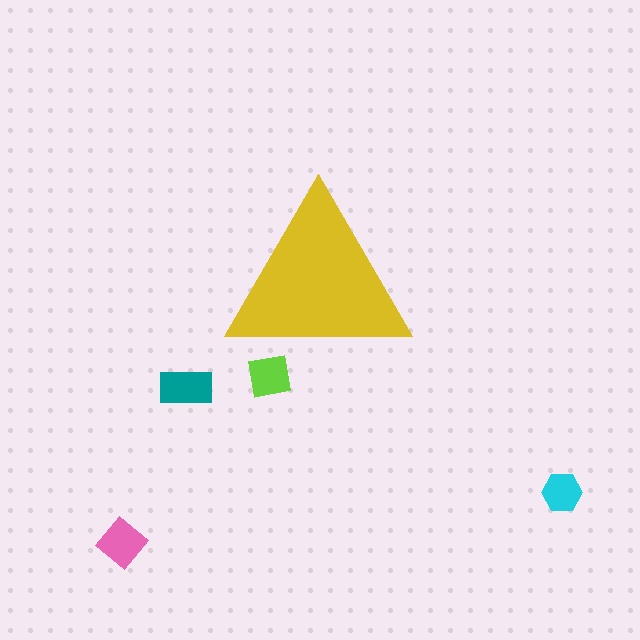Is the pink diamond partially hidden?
No, the pink diamond is fully visible.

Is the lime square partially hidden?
Yes, the lime square is partially hidden behind the yellow triangle.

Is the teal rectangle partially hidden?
No, the teal rectangle is fully visible.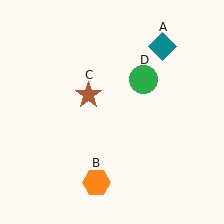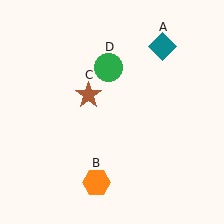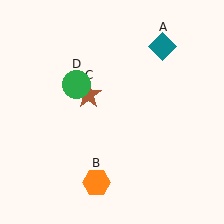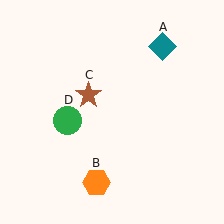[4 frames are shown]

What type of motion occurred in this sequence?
The green circle (object D) rotated counterclockwise around the center of the scene.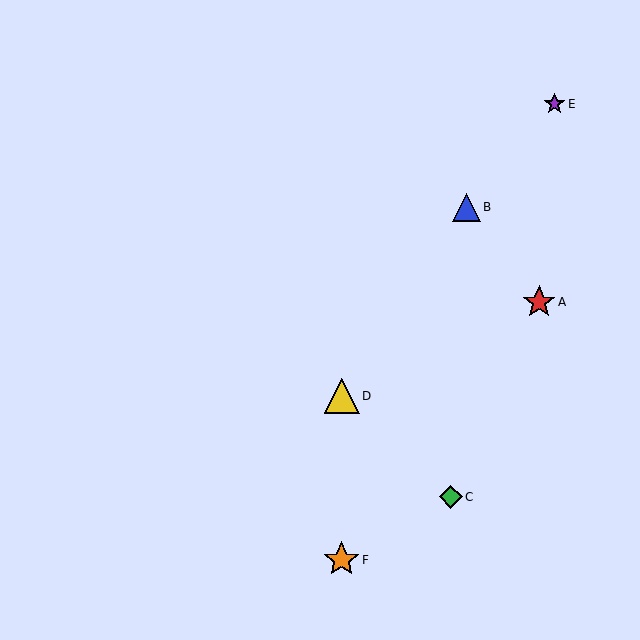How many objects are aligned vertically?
2 objects (D, F) are aligned vertically.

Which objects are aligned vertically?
Objects D, F are aligned vertically.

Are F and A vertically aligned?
No, F is at x≈342 and A is at x≈539.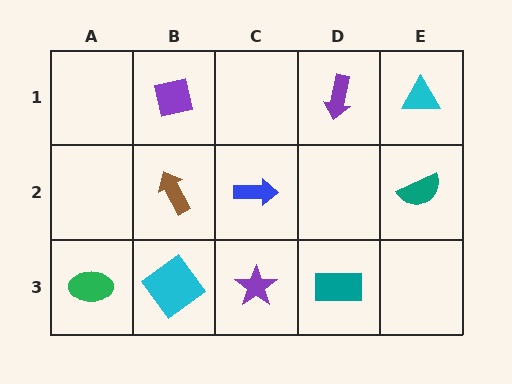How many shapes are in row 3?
4 shapes.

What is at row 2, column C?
A blue arrow.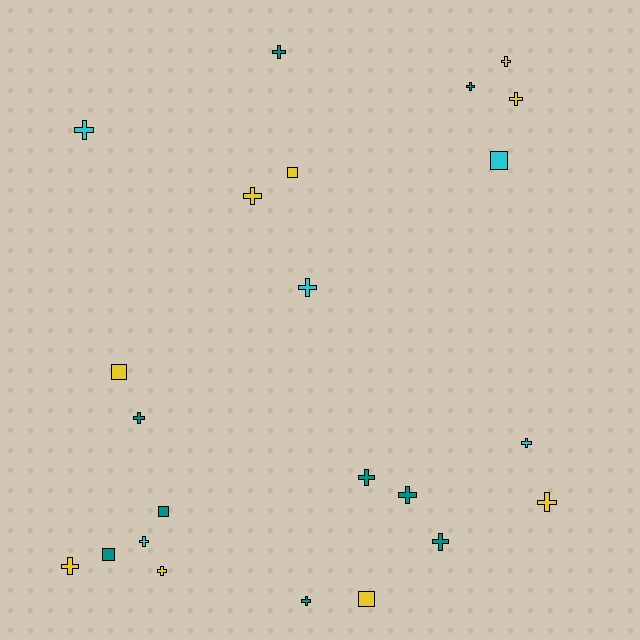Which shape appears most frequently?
Cross, with 17 objects.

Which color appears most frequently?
Yellow, with 9 objects.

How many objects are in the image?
There are 23 objects.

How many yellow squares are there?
There are 3 yellow squares.